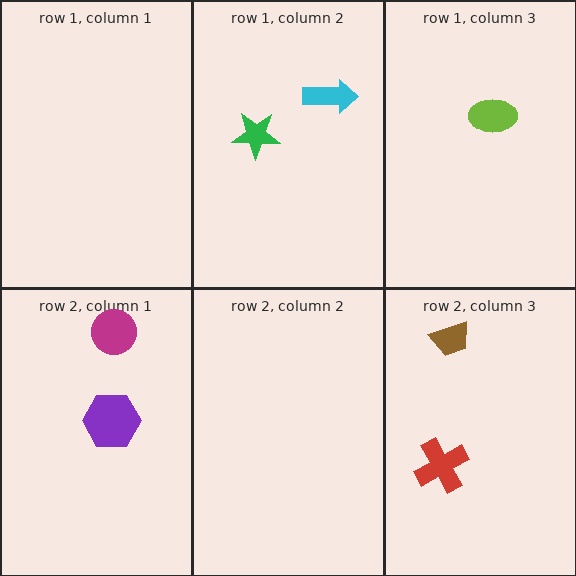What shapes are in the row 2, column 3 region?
The brown trapezoid, the red cross.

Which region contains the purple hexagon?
The row 2, column 1 region.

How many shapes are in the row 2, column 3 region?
2.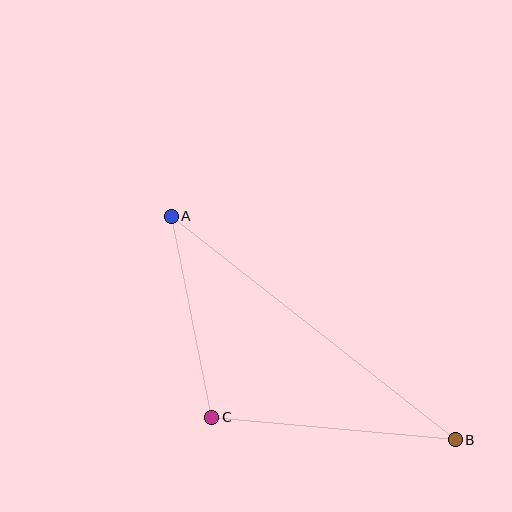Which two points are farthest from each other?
Points A and B are farthest from each other.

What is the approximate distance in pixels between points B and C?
The distance between B and C is approximately 245 pixels.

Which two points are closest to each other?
Points A and C are closest to each other.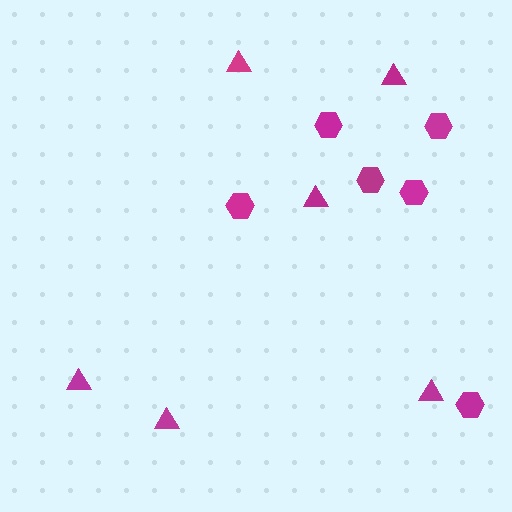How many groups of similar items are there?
There are 2 groups: one group of triangles (6) and one group of hexagons (6).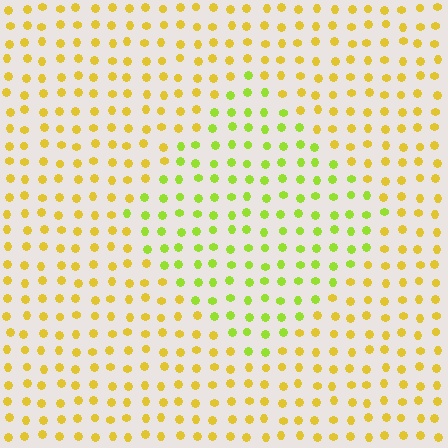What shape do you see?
I see a diamond.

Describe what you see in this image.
The image is filled with small yellow elements in a uniform arrangement. A diamond-shaped region is visible where the elements are tinted to a slightly different hue, forming a subtle color boundary.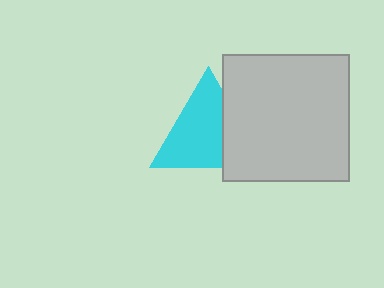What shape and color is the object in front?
The object in front is a light gray square.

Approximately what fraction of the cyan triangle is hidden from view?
Roughly 30% of the cyan triangle is hidden behind the light gray square.